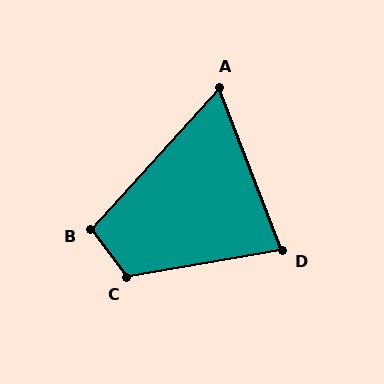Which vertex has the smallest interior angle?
A, at approximately 64 degrees.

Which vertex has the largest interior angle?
C, at approximately 116 degrees.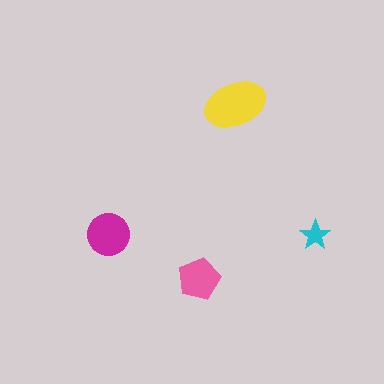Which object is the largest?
The yellow ellipse.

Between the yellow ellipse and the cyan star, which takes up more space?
The yellow ellipse.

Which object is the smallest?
The cyan star.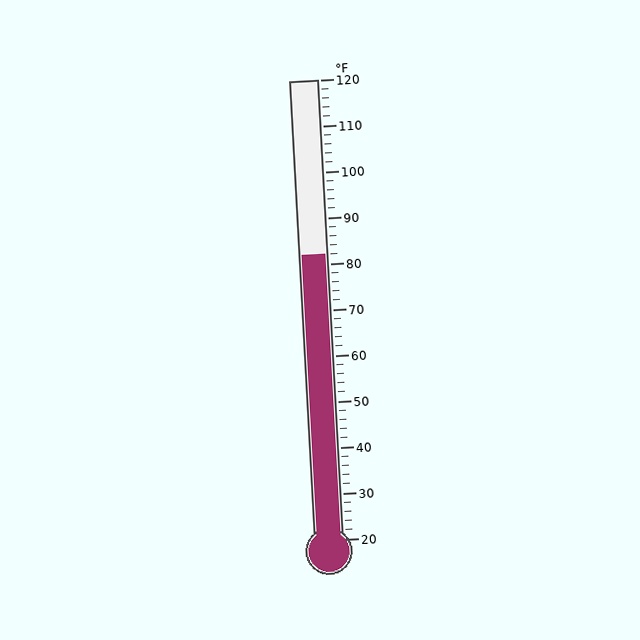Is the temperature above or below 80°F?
The temperature is above 80°F.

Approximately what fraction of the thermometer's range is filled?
The thermometer is filled to approximately 60% of its range.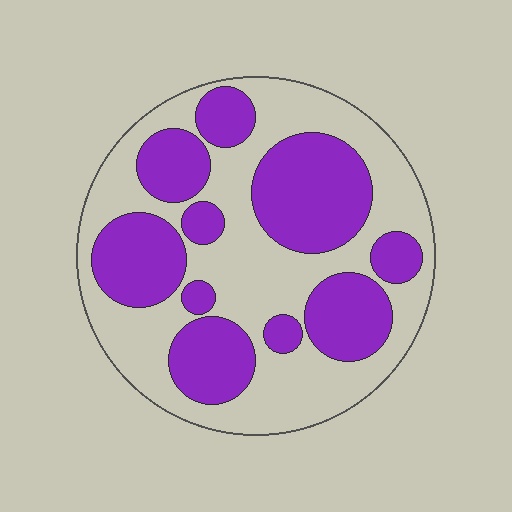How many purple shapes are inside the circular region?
10.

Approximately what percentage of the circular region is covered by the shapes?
Approximately 45%.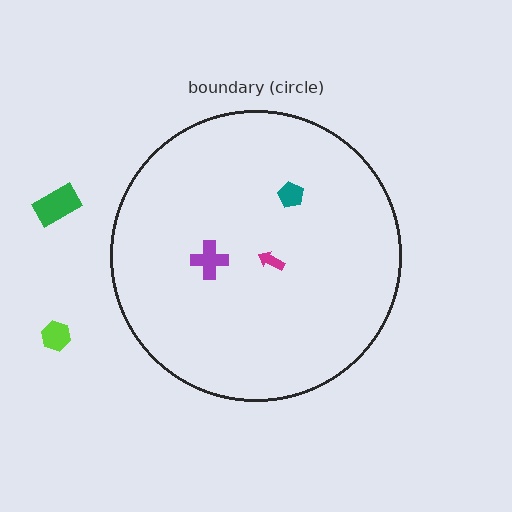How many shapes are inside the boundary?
3 inside, 2 outside.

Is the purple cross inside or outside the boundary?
Inside.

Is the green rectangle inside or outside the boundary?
Outside.